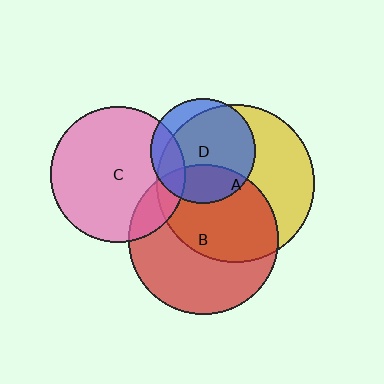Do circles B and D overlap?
Yes.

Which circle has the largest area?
Circle A (yellow).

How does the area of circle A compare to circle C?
Approximately 1.4 times.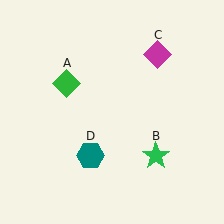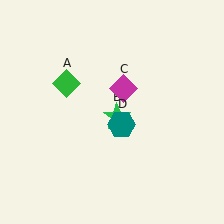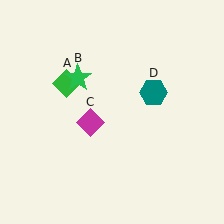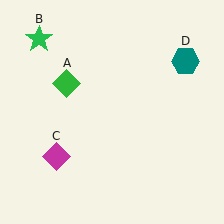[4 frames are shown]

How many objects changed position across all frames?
3 objects changed position: green star (object B), magenta diamond (object C), teal hexagon (object D).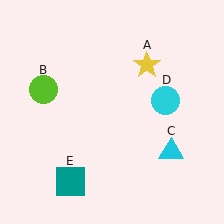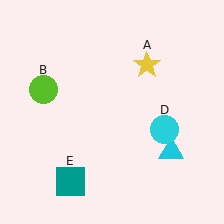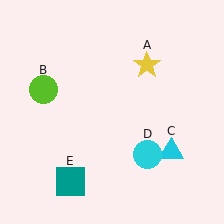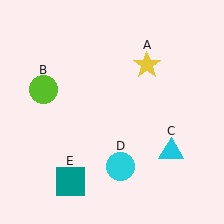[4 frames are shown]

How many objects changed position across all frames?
1 object changed position: cyan circle (object D).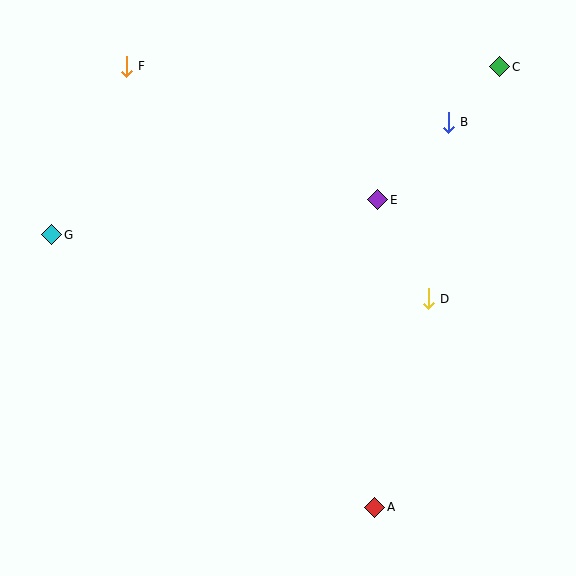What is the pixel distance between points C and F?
The distance between C and F is 373 pixels.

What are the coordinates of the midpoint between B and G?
The midpoint between B and G is at (250, 179).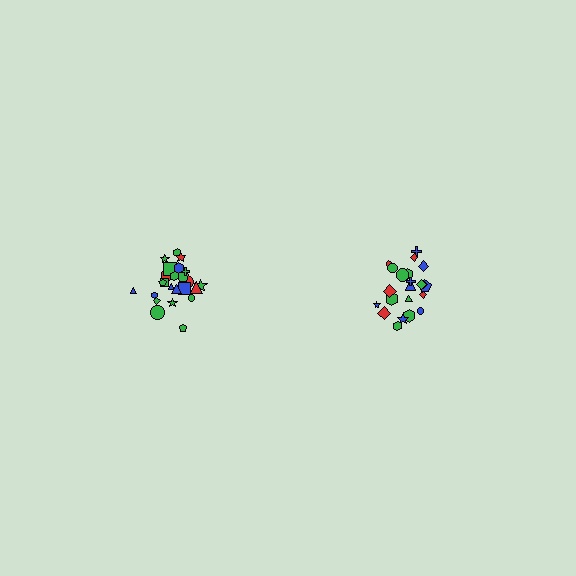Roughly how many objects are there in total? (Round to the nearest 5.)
Roughly 45 objects in total.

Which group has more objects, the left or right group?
The left group.